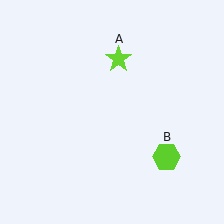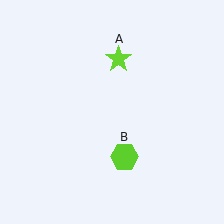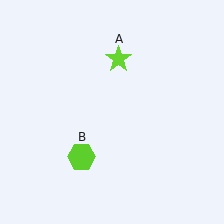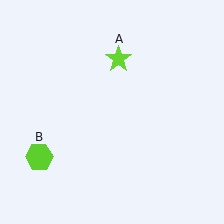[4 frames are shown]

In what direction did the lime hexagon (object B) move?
The lime hexagon (object B) moved left.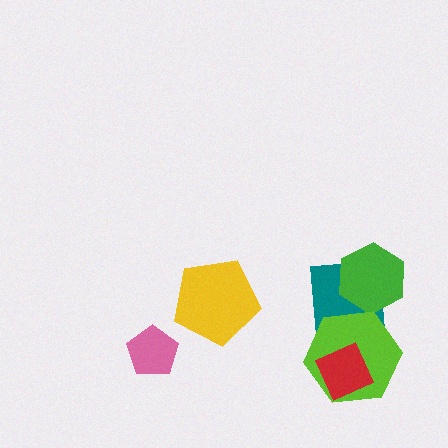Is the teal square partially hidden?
Yes, it is partially covered by another shape.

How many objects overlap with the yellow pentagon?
0 objects overlap with the yellow pentagon.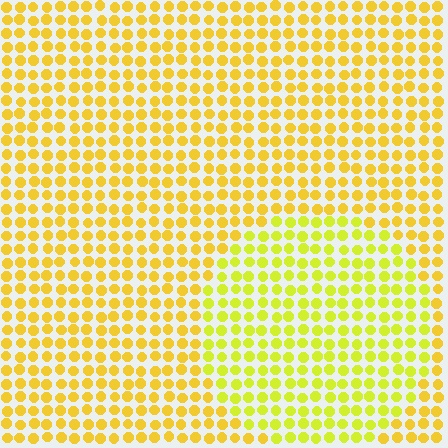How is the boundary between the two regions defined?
The boundary is defined purely by a slight shift in hue (about 22 degrees). Spacing, size, and orientation are identical on both sides.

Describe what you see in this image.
The image is filled with small yellow elements in a uniform arrangement. A circle-shaped region is visible where the elements are tinted to a slightly different hue, forming a subtle color boundary.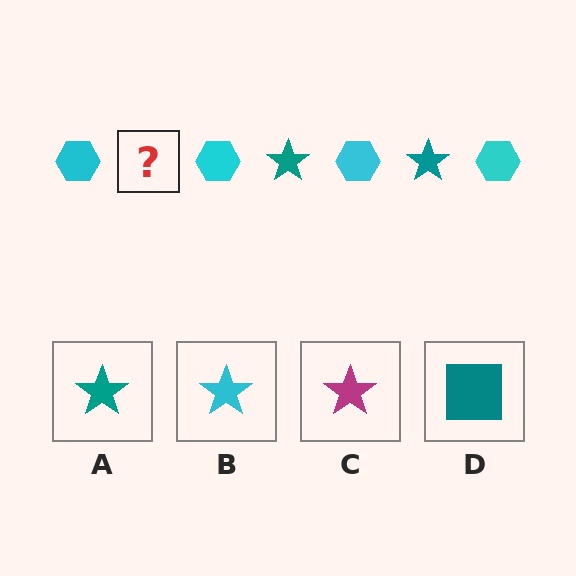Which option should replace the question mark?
Option A.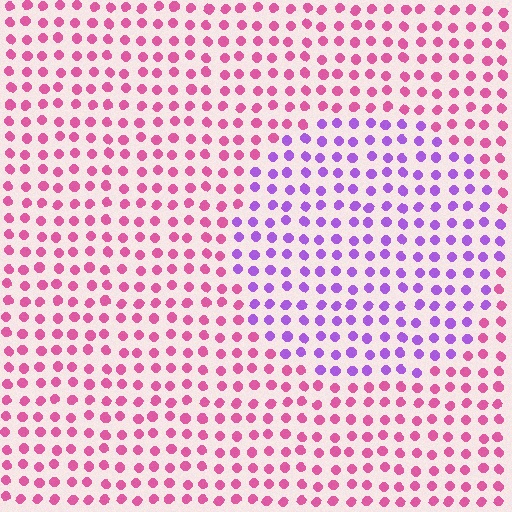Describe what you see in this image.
The image is filled with small pink elements in a uniform arrangement. A circle-shaped region is visible where the elements are tinted to a slightly different hue, forming a subtle color boundary.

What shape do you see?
I see a circle.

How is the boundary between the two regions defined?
The boundary is defined purely by a slight shift in hue (about 51 degrees). Spacing, size, and orientation are identical on both sides.